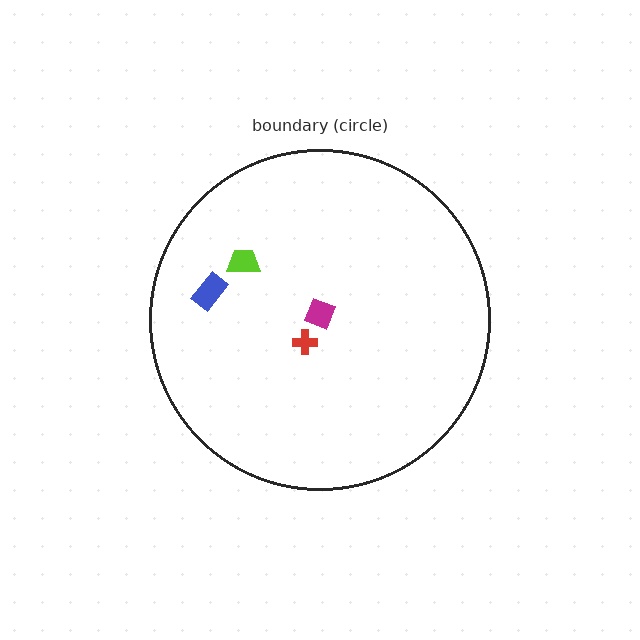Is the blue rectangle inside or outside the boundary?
Inside.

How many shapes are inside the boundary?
4 inside, 0 outside.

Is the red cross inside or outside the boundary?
Inside.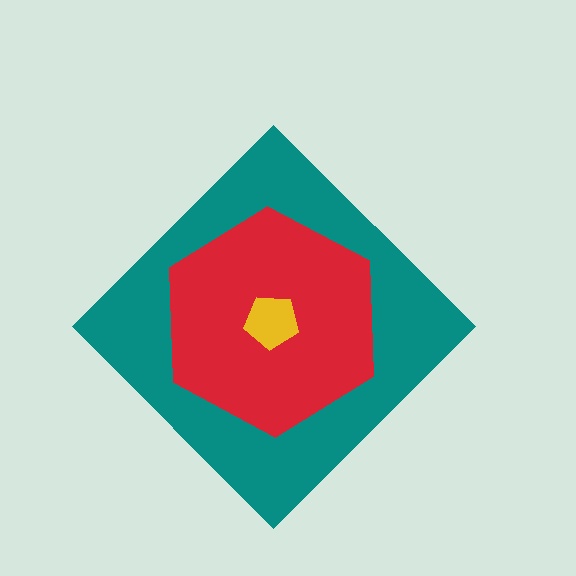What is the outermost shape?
The teal diamond.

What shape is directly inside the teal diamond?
The red hexagon.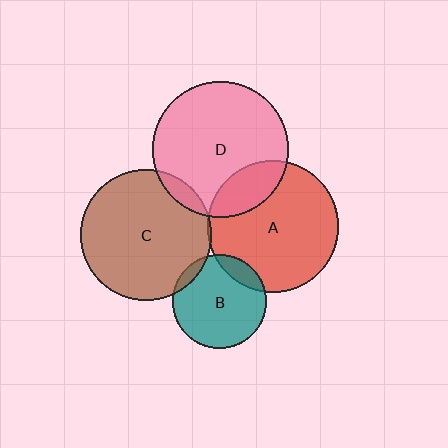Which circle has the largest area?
Circle D (pink).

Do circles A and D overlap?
Yes.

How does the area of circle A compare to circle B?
Approximately 2.0 times.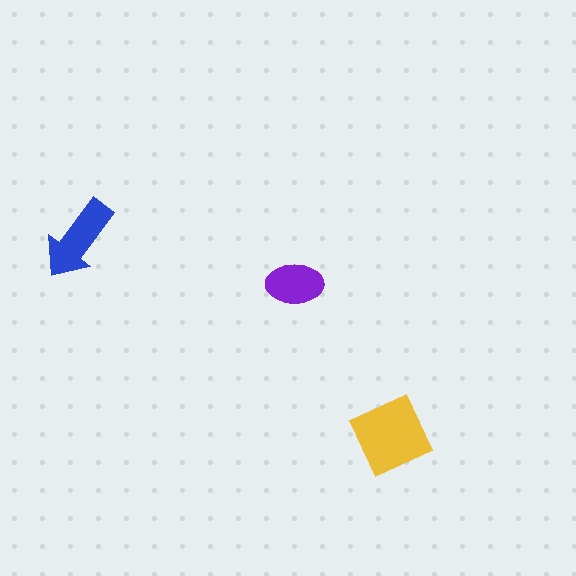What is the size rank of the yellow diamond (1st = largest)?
1st.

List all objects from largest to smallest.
The yellow diamond, the blue arrow, the purple ellipse.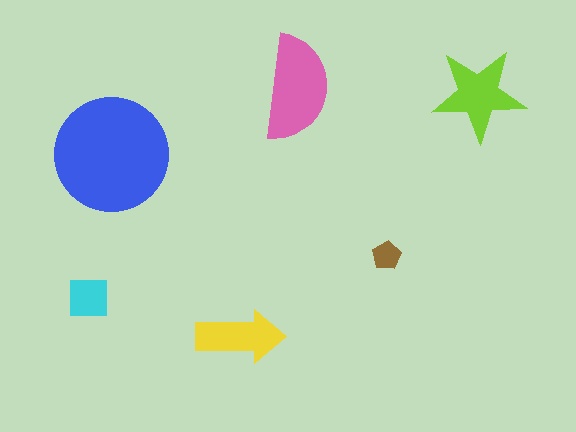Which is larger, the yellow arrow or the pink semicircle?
The pink semicircle.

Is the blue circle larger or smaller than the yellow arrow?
Larger.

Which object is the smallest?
The brown pentagon.